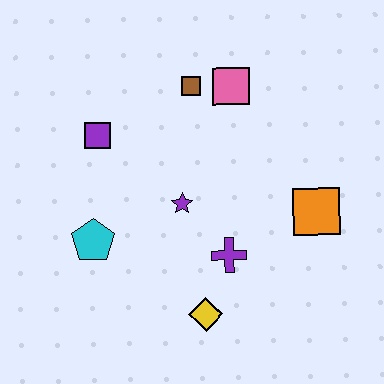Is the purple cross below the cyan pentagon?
Yes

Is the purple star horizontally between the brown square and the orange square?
No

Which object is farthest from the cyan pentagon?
The orange square is farthest from the cyan pentagon.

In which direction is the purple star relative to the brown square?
The purple star is below the brown square.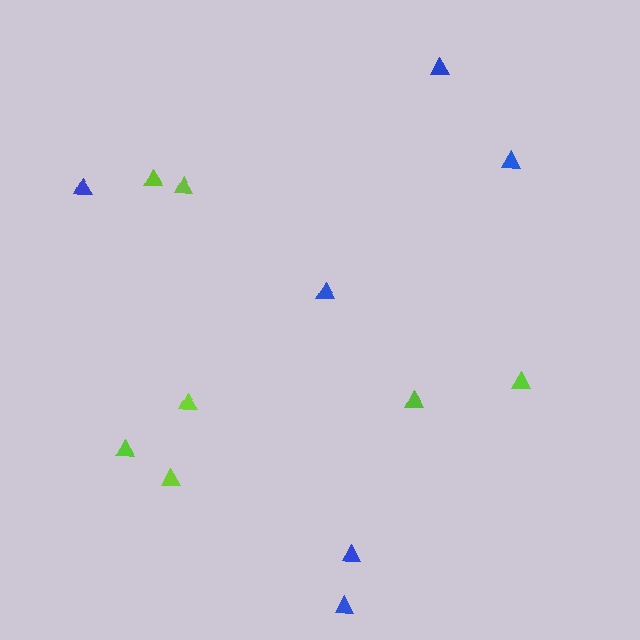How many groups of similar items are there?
There are 2 groups: one group of blue triangles (6) and one group of lime triangles (7).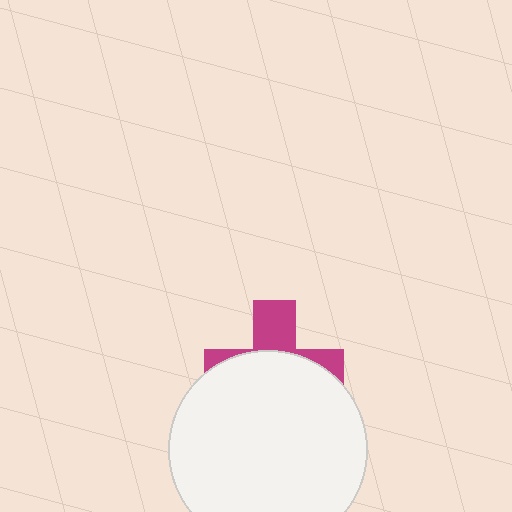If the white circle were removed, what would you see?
You would see the complete magenta cross.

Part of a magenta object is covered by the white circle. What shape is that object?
It is a cross.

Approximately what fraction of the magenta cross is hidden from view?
Roughly 65% of the magenta cross is hidden behind the white circle.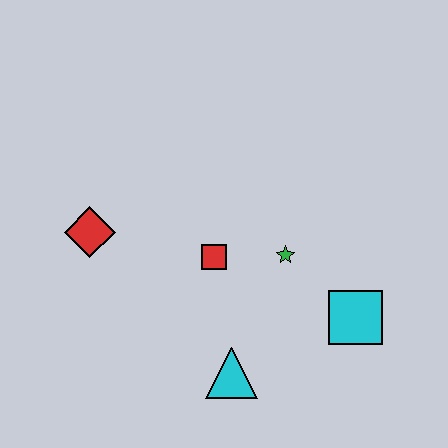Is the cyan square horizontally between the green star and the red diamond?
No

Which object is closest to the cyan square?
The green star is closest to the cyan square.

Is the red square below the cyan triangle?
No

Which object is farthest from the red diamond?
The cyan square is farthest from the red diamond.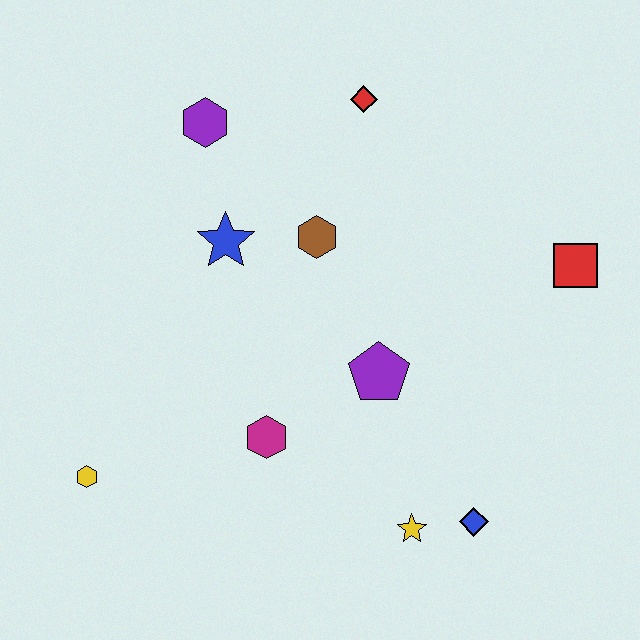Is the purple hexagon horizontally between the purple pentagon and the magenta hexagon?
No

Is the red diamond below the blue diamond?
No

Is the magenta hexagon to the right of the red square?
No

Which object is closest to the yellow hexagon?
The magenta hexagon is closest to the yellow hexagon.